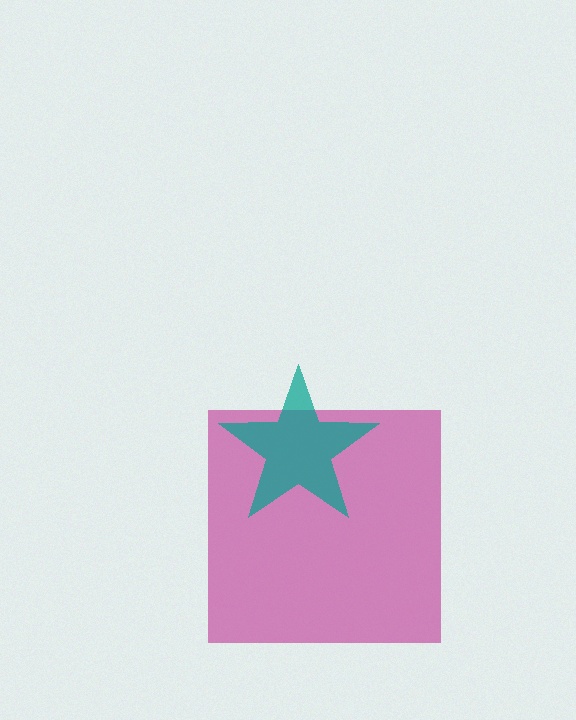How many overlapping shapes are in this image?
There are 2 overlapping shapes in the image.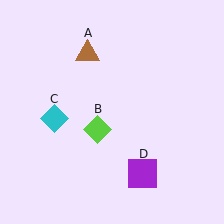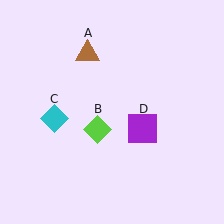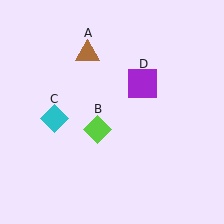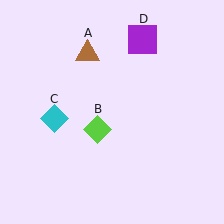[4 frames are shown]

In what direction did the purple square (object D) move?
The purple square (object D) moved up.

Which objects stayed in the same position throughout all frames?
Brown triangle (object A) and lime diamond (object B) and cyan diamond (object C) remained stationary.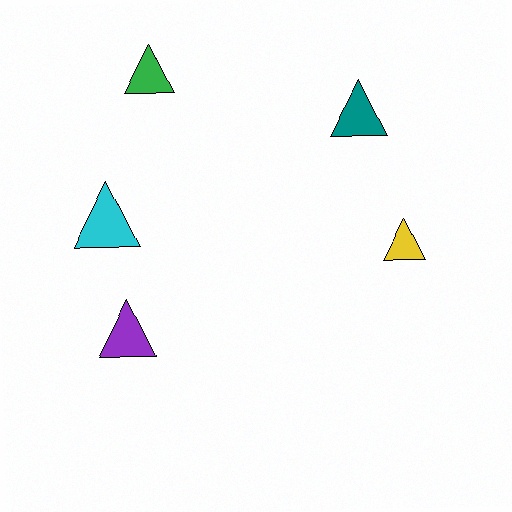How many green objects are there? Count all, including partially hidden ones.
There is 1 green object.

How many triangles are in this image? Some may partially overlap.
There are 5 triangles.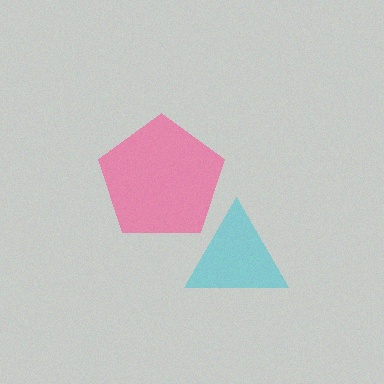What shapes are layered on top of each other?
The layered shapes are: a cyan triangle, a pink pentagon.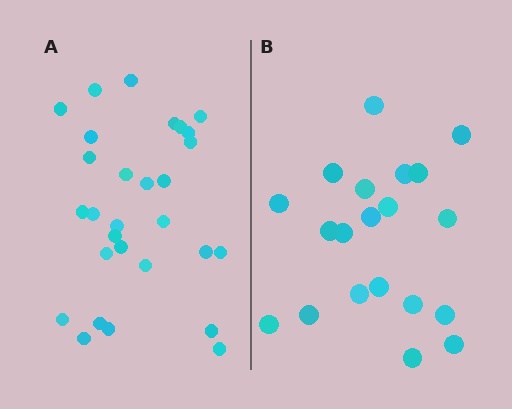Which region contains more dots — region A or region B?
Region A (the left region) has more dots.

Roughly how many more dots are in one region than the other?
Region A has roughly 8 or so more dots than region B.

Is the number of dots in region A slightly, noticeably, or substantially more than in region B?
Region A has substantially more. The ratio is roughly 1.4 to 1.